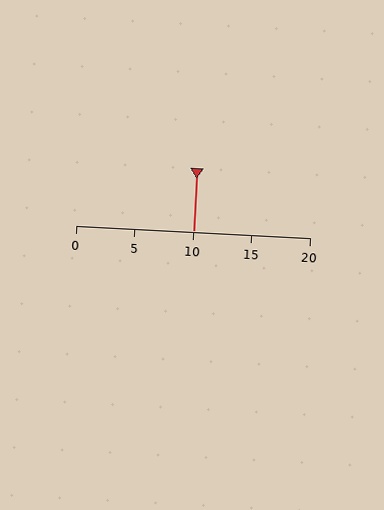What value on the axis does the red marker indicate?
The marker indicates approximately 10.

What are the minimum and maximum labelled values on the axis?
The axis runs from 0 to 20.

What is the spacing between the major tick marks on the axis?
The major ticks are spaced 5 apart.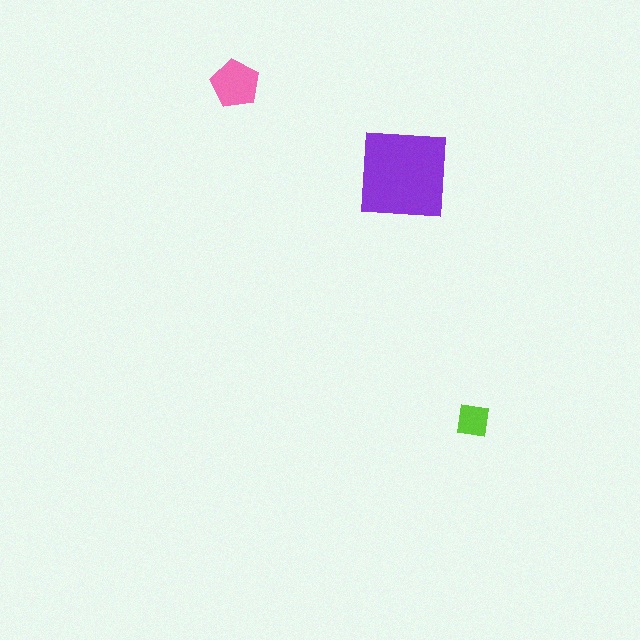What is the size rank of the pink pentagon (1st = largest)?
2nd.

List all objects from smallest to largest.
The lime square, the pink pentagon, the purple square.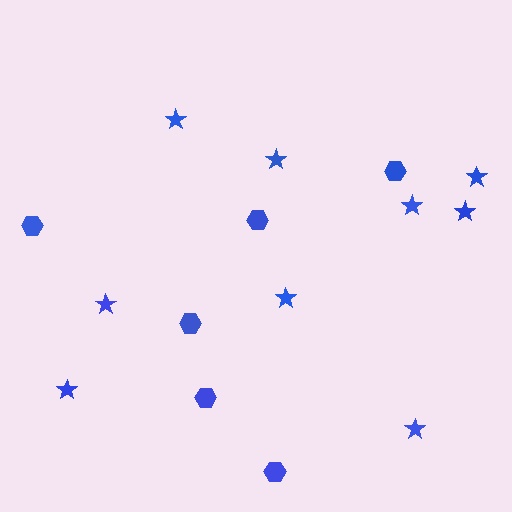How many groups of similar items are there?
There are 2 groups: one group of stars (9) and one group of hexagons (6).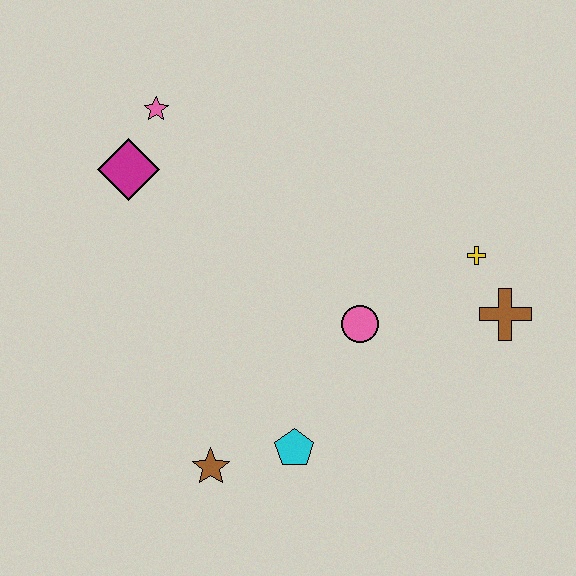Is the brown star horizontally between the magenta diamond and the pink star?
No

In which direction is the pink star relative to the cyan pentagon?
The pink star is above the cyan pentagon.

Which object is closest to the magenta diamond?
The pink star is closest to the magenta diamond.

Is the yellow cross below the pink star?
Yes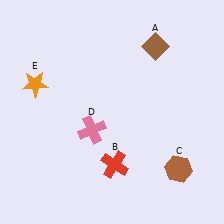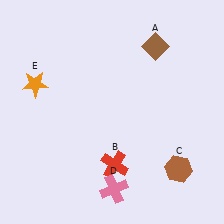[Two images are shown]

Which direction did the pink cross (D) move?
The pink cross (D) moved down.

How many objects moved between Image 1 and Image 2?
1 object moved between the two images.